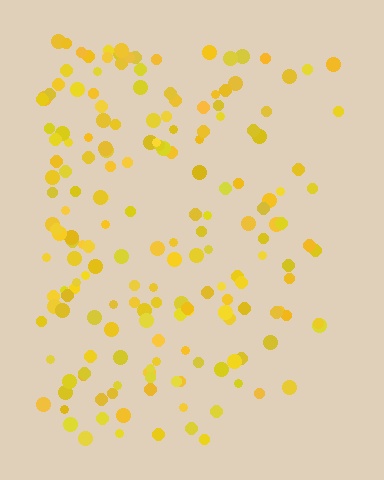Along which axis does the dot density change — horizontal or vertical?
Horizontal.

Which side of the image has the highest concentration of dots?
The left.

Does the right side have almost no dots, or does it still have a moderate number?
Still a moderate number, just noticeably fewer than the left.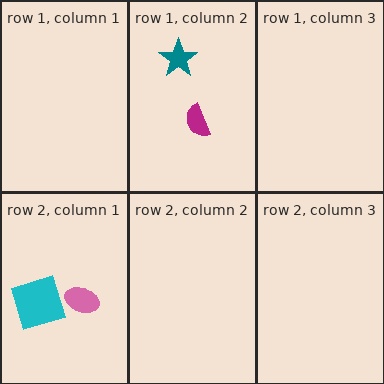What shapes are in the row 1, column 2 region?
The magenta semicircle, the teal star.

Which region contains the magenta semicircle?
The row 1, column 2 region.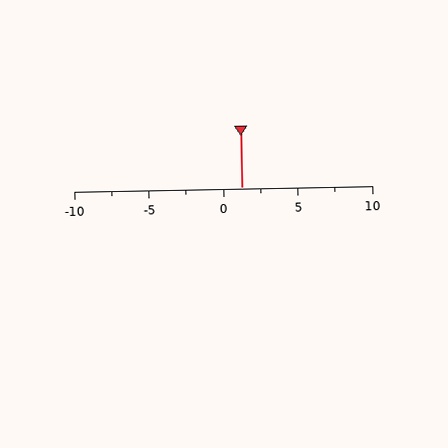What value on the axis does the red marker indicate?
The marker indicates approximately 1.2.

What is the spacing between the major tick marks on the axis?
The major ticks are spaced 5 apart.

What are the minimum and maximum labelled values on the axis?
The axis runs from -10 to 10.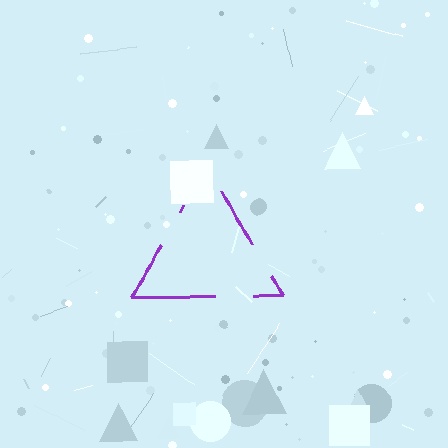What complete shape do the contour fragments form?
The contour fragments form a triangle.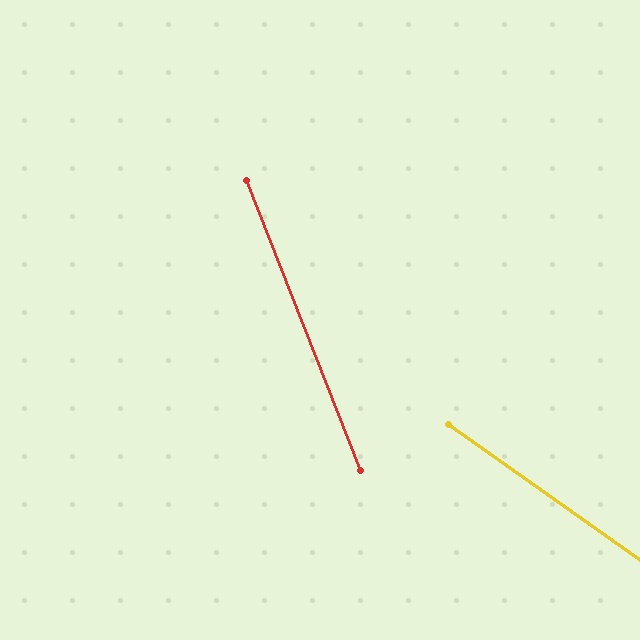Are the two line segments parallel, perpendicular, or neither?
Neither parallel nor perpendicular — they differ by about 33°.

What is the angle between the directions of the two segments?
Approximately 33 degrees.